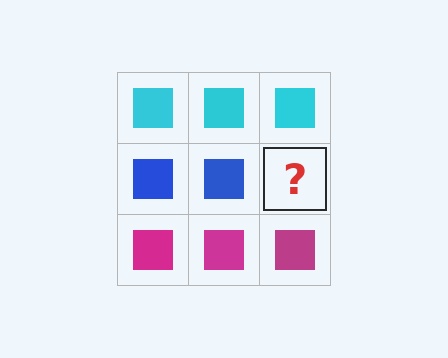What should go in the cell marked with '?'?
The missing cell should contain a blue square.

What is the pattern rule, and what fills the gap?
The rule is that each row has a consistent color. The gap should be filled with a blue square.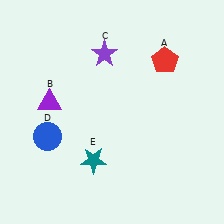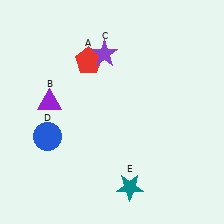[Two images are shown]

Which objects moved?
The objects that moved are: the red pentagon (A), the teal star (E).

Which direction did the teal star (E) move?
The teal star (E) moved right.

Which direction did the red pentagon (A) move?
The red pentagon (A) moved left.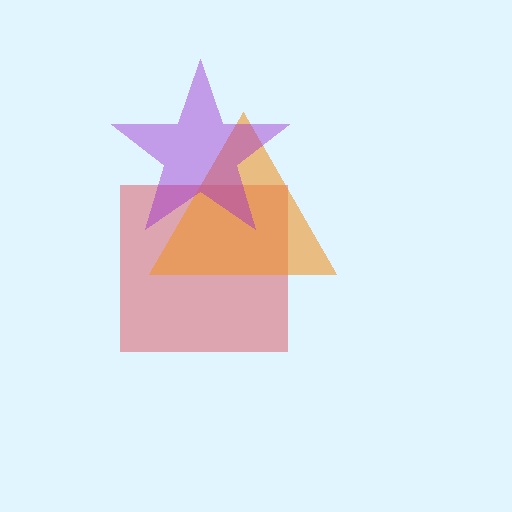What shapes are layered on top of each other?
The layered shapes are: a red square, an orange triangle, a purple star.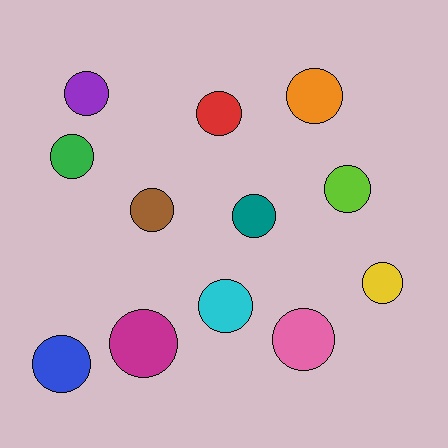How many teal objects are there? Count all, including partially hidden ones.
There is 1 teal object.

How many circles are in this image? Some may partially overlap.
There are 12 circles.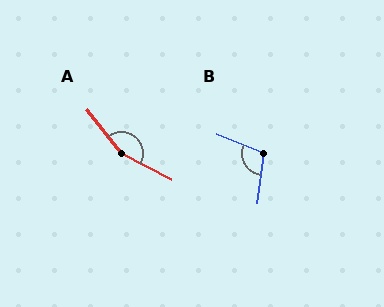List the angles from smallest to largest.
B (105°), A (155°).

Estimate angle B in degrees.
Approximately 105 degrees.